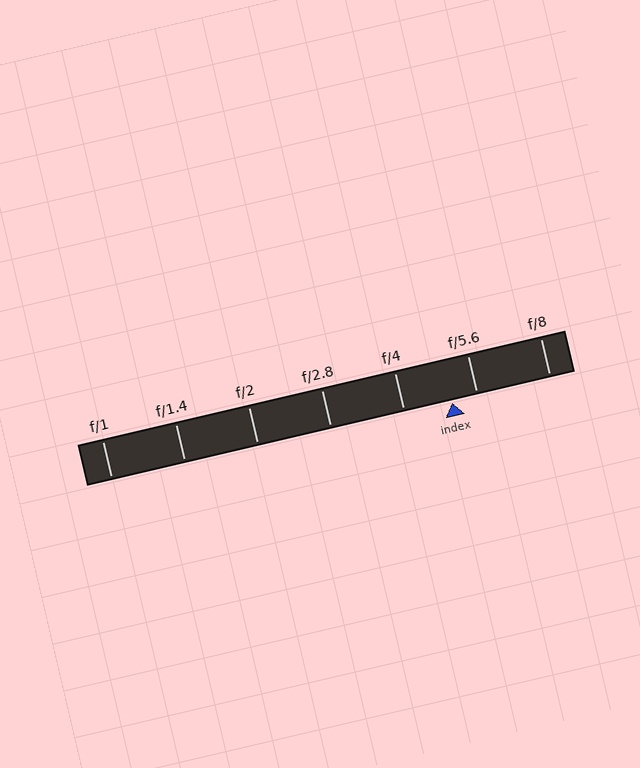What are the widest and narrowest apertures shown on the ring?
The widest aperture shown is f/1 and the narrowest is f/8.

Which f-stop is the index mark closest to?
The index mark is closest to f/5.6.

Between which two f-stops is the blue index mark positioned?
The index mark is between f/4 and f/5.6.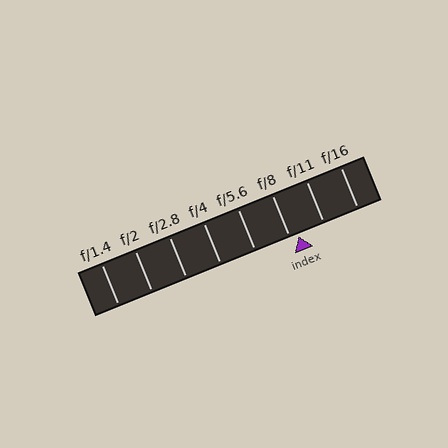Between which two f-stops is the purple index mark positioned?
The index mark is between f/8 and f/11.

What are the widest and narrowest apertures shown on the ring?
The widest aperture shown is f/1.4 and the narrowest is f/16.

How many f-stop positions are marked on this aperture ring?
There are 8 f-stop positions marked.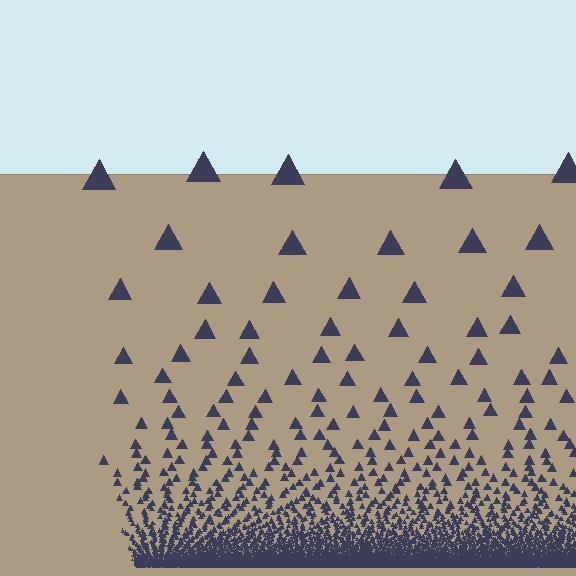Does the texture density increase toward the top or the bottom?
Density increases toward the bottom.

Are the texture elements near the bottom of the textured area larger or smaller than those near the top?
Smaller. The gradient is inverted — elements near the bottom are smaller and denser.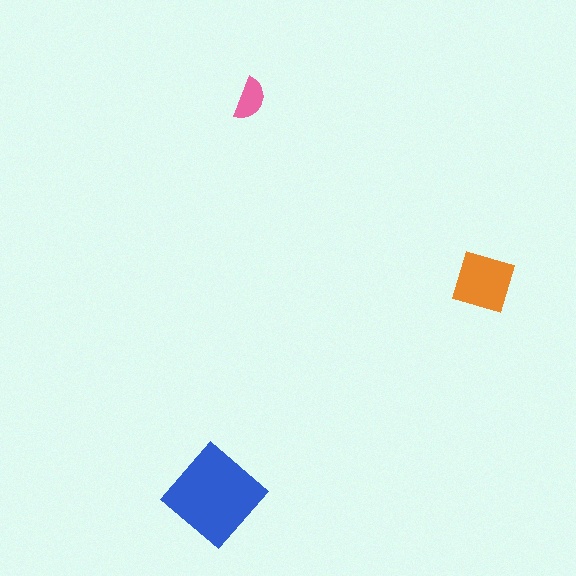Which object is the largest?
The blue diamond.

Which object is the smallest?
The pink semicircle.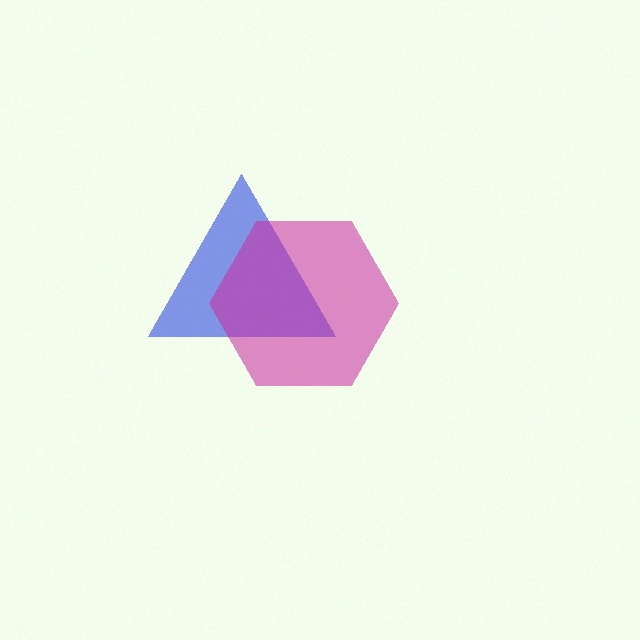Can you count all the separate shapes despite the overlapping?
Yes, there are 2 separate shapes.